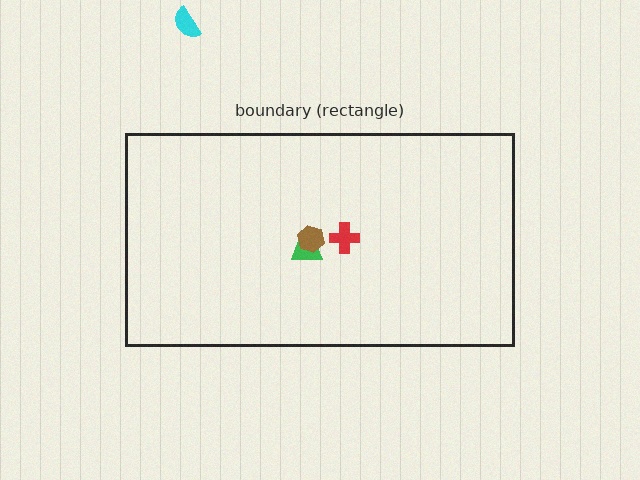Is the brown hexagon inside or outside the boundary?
Inside.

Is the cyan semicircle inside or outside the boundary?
Outside.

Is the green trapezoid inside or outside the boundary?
Inside.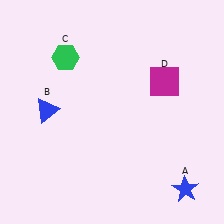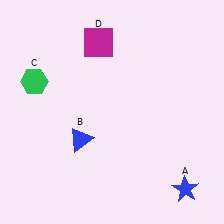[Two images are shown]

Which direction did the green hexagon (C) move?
The green hexagon (C) moved left.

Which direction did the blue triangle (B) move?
The blue triangle (B) moved right.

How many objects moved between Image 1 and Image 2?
3 objects moved between the two images.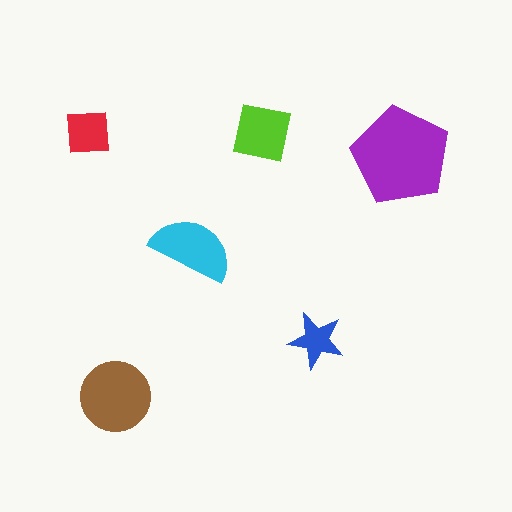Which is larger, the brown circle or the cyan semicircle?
The brown circle.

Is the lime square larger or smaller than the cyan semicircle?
Smaller.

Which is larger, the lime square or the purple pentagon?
The purple pentagon.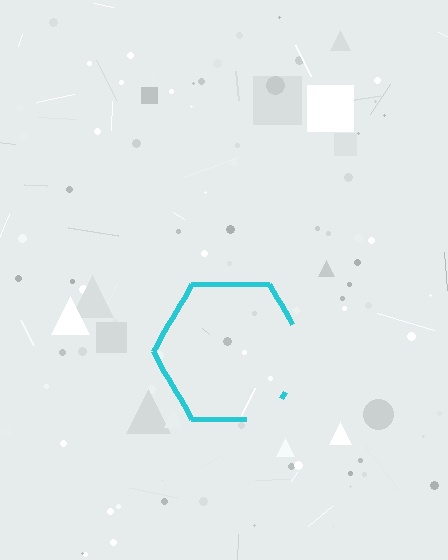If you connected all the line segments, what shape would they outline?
They would outline a hexagon.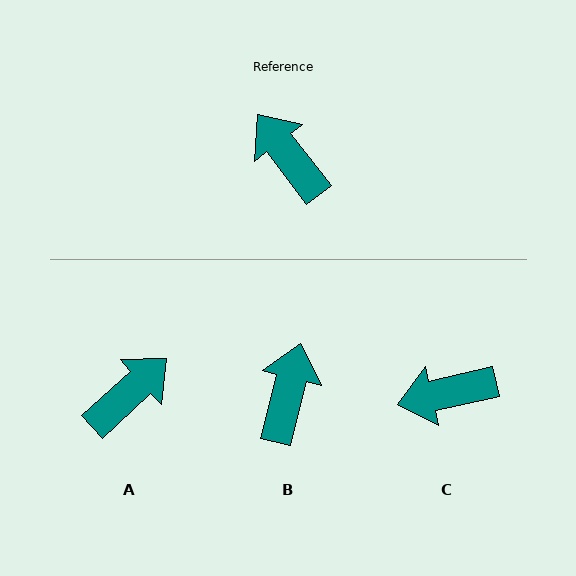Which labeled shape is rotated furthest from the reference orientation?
A, about 85 degrees away.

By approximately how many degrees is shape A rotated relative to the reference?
Approximately 85 degrees clockwise.